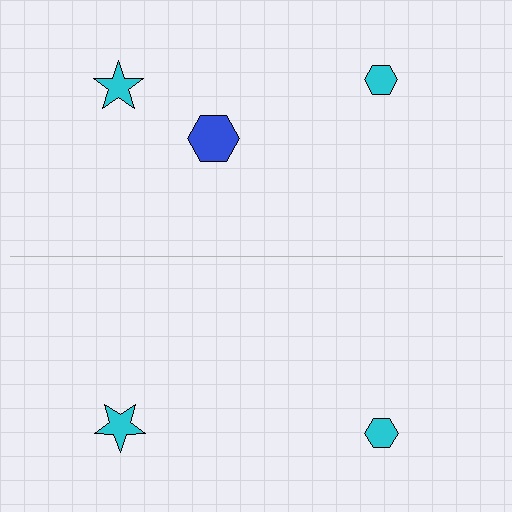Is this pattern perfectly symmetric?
No, the pattern is not perfectly symmetric. A blue hexagon is missing from the bottom side.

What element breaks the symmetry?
A blue hexagon is missing from the bottom side.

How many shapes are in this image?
There are 5 shapes in this image.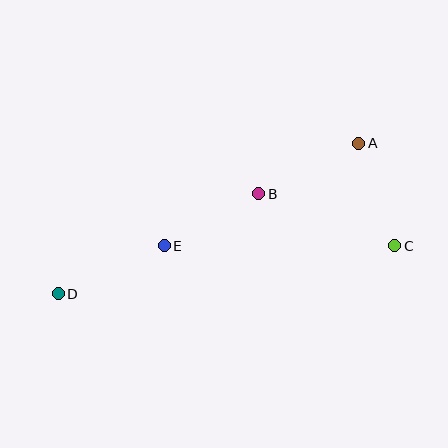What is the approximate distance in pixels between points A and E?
The distance between A and E is approximately 220 pixels.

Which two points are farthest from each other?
Points C and D are farthest from each other.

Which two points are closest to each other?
Points B and E are closest to each other.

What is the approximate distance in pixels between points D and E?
The distance between D and E is approximately 117 pixels.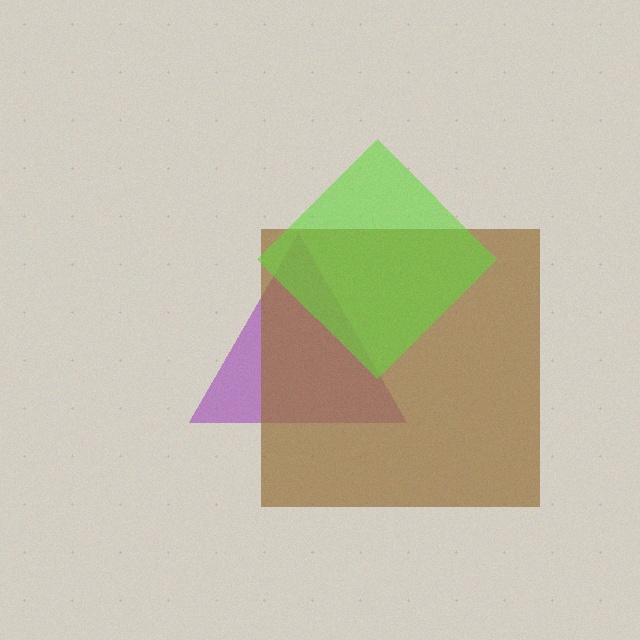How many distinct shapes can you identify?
There are 3 distinct shapes: a purple triangle, a brown square, a lime diamond.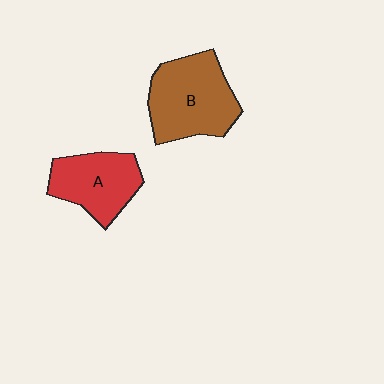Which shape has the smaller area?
Shape A (red).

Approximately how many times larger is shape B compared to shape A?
Approximately 1.3 times.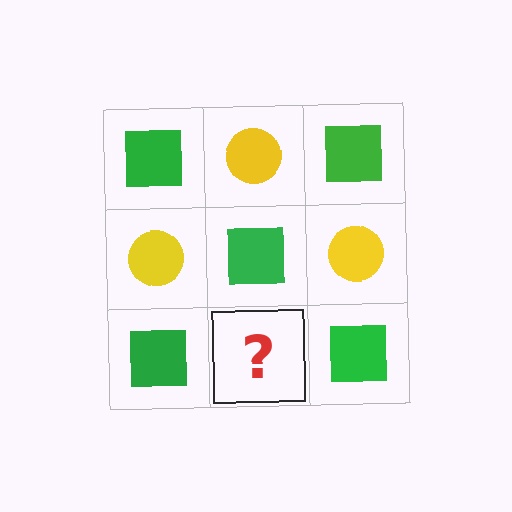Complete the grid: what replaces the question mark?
The question mark should be replaced with a yellow circle.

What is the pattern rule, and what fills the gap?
The rule is that it alternates green square and yellow circle in a checkerboard pattern. The gap should be filled with a yellow circle.